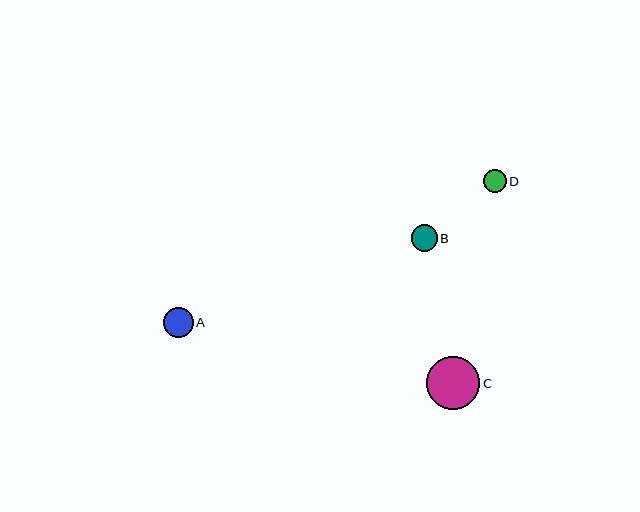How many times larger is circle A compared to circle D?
Circle A is approximately 1.3 times the size of circle D.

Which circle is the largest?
Circle C is the largest with a size of approximately 53 pixels.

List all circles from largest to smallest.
From largest to smallest: C, A, B, D.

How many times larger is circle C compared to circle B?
Circle C is approximately 2.0 times the size of circle B.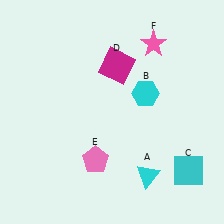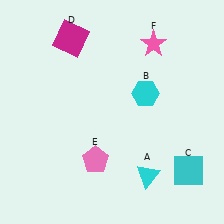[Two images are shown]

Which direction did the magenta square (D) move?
The magenta square (D) moved left.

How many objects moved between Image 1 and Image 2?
1 object moved between the two images.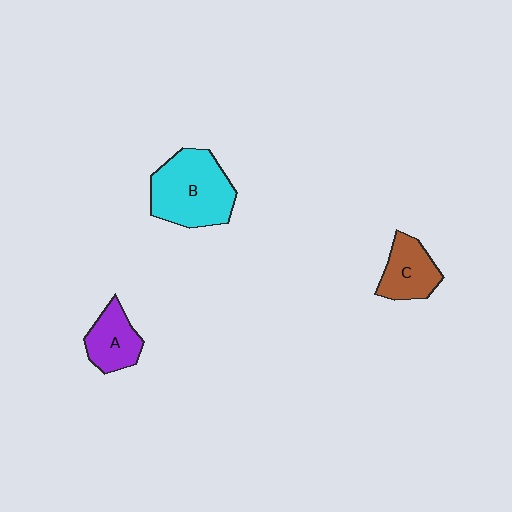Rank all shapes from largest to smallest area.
From largest to smallest: B (cyan), C (brown), A (purple).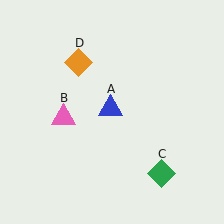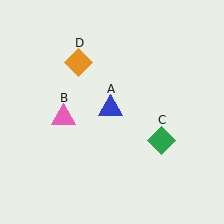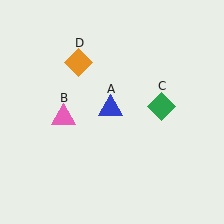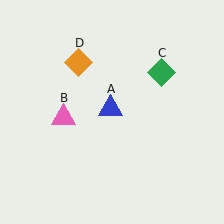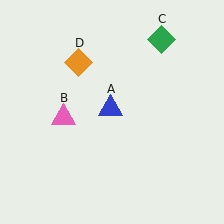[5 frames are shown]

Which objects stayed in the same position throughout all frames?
Blue triangle (object A) and pink triangle (object B) and orange diamond (object D) remained stationary.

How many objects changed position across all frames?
1 object changed position: green diamond (object C).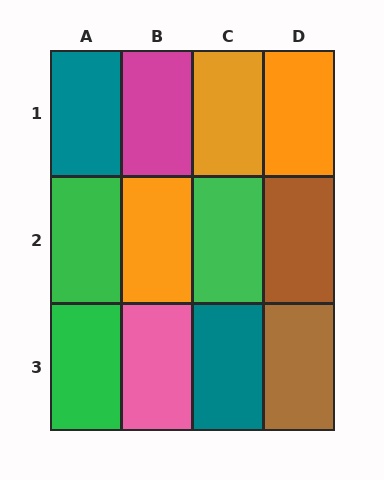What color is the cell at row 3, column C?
Teal.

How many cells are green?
3 cells are green.